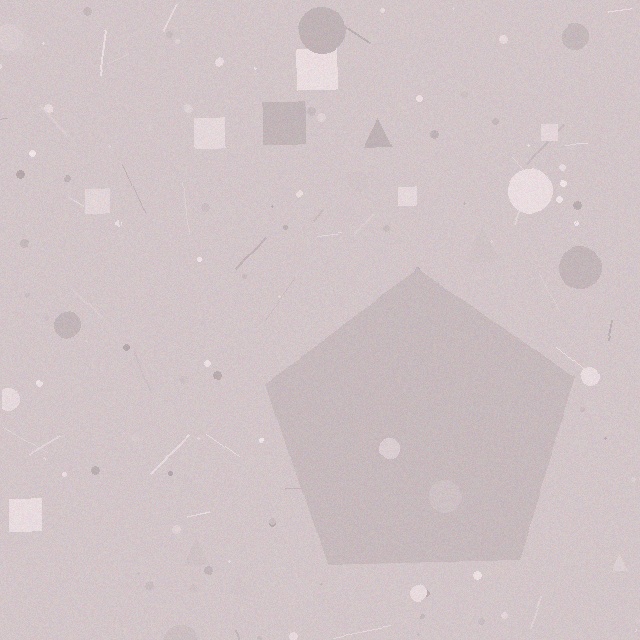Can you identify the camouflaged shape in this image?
The camouflaged shape is a pentagon.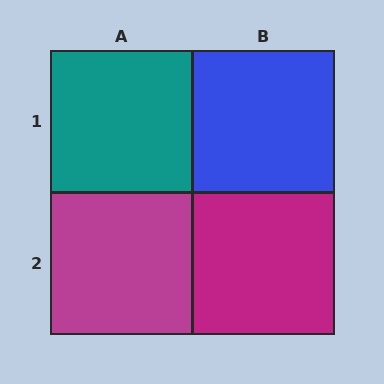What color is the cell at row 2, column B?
Magenta.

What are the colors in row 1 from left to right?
Teal, blue.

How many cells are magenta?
2 cells are magenta.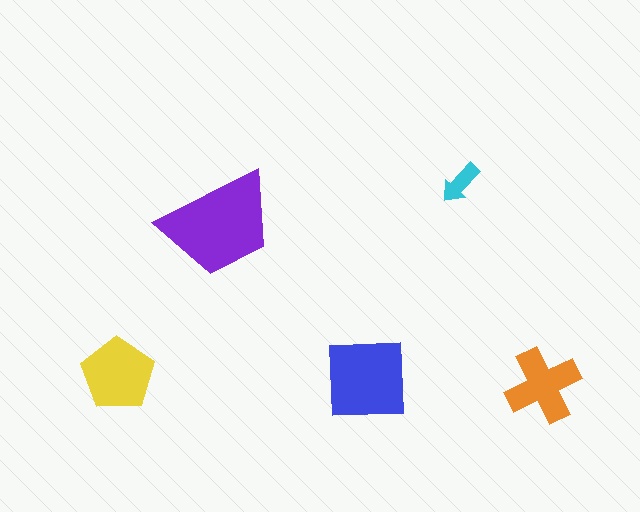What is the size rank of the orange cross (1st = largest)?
4th.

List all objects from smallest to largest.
The cyan arrow, the orange cross, the yellow pentagon, the blue square, the purple trapezoid.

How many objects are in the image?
There are 5 objects in the image.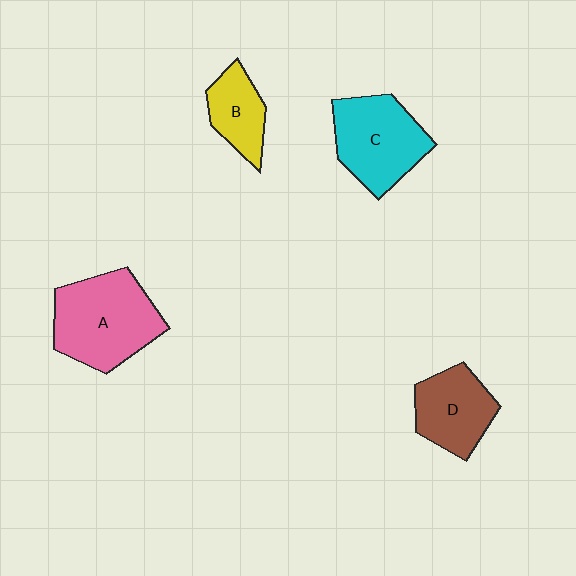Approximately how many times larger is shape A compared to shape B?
Approximately 2.0 times.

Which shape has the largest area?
Shape A (pink).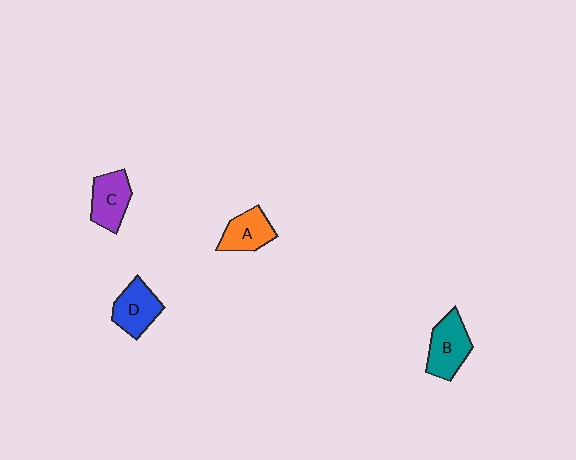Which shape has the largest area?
Shape B (teal).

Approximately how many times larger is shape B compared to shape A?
Approximately 1.3 times.